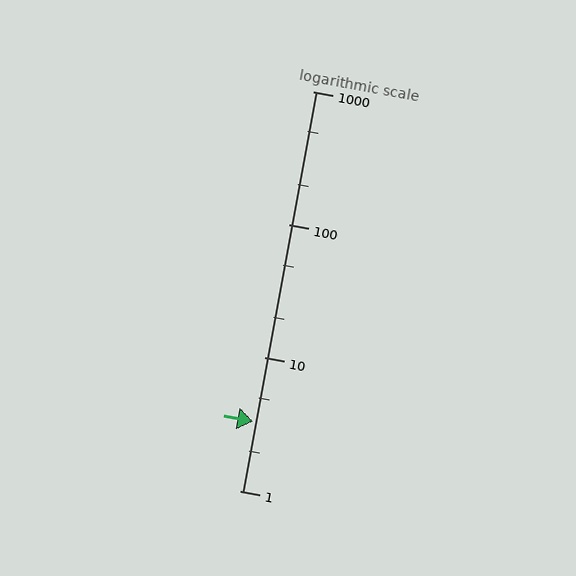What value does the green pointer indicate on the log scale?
The pointer indicates approximately 3.3.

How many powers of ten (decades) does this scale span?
The scale spans 3 decades, from 1 to 1000.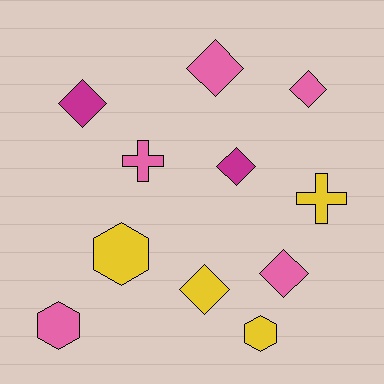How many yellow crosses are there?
There is 1 yellow cross.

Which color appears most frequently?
Pink, with 5 objects.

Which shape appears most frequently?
Diamond, with 6 objects.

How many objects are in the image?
There are 11 objects.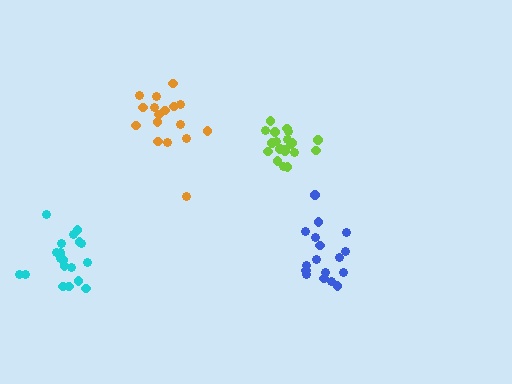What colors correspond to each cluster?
The clusters are colored: orange, blue, cyan, lime.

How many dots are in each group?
Group 1: 17 dots, Group 2: 17 dots, Group 3: 20 dots, Group 4: 20 dots (74 total).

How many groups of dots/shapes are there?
There are 4 groups.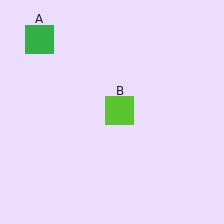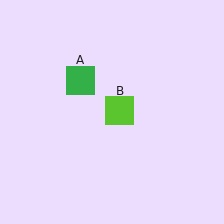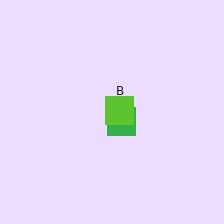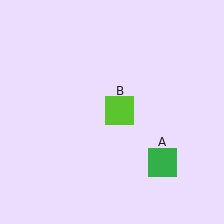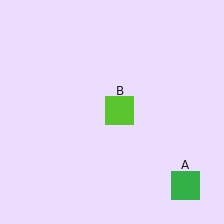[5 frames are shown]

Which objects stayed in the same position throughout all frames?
Lime square (object B) remained stationary.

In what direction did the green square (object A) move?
The green square (object A) moved down and to the right.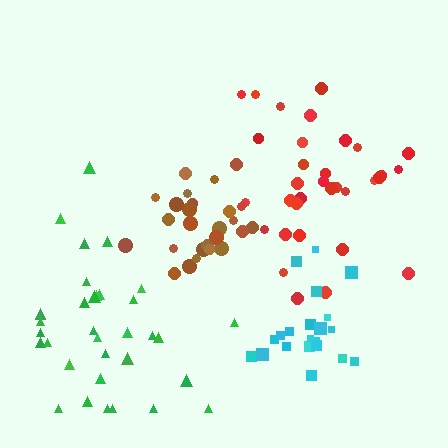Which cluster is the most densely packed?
Brown.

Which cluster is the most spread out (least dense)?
Green.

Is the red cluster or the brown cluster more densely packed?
Brown.